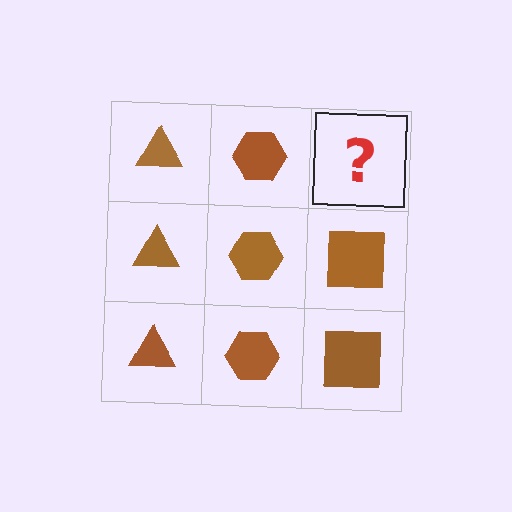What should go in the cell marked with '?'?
The missing cell should contain a brown square.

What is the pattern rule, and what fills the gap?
The rule is that each column has a consistent shape. The gap should be filled with a brown square.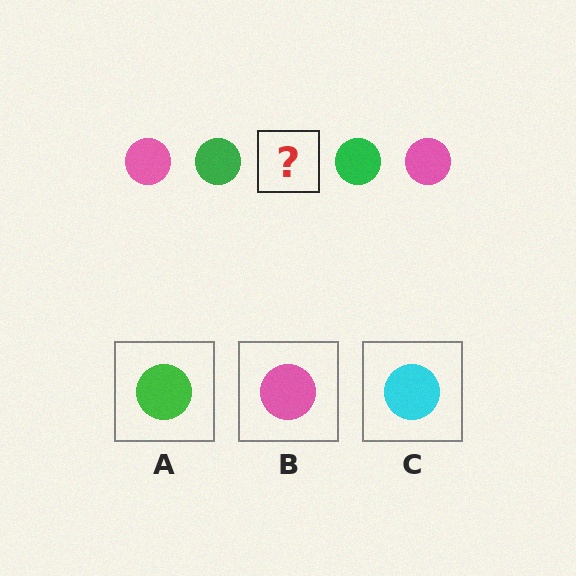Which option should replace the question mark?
Option B.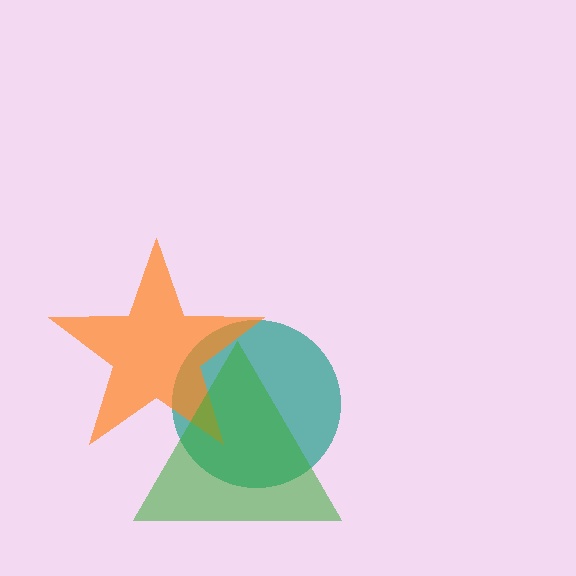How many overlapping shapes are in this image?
There are 3 overlapping shapes in the image.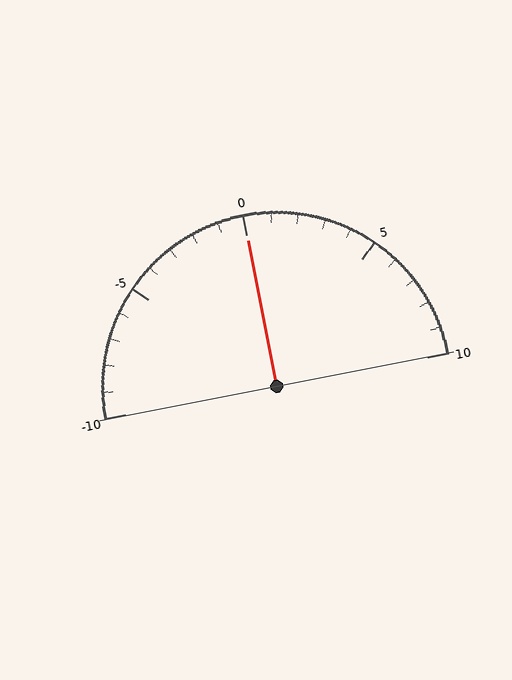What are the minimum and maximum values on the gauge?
The gauge ranges from -10 to 10.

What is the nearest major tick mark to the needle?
The nearest major tick mark is 0.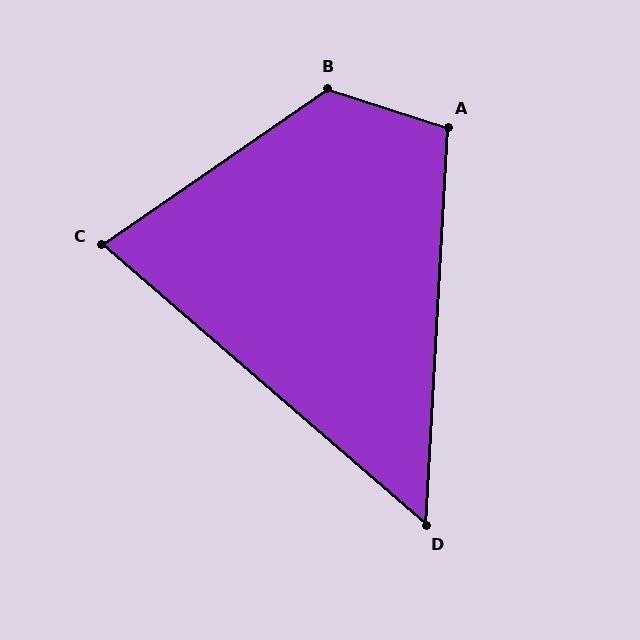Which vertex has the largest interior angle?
B, at approximately 128 degrees.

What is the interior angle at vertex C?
Approximately 75 degrees (acute).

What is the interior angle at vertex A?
Approximately 105 degrees (obtuse).